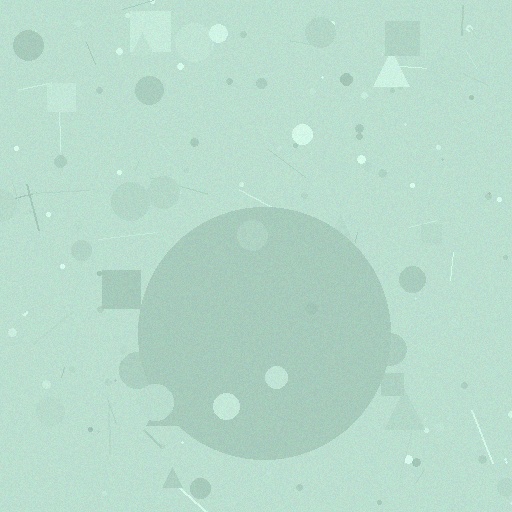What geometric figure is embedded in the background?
A circle is embedded in the background.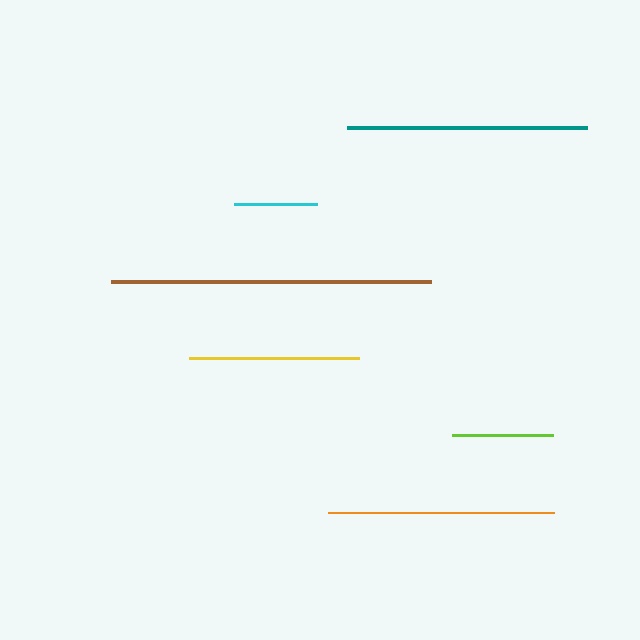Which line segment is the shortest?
The cyan line is the shortest at approximately 83 pixels.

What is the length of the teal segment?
The teal segment is approximately 240 pixels long.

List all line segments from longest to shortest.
From longest to shortest: brown, teal, orange, yellow, lime, cyan.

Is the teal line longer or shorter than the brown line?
The brown line is longer than the teal line.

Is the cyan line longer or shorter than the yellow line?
The yellow line is longer than the cyan line.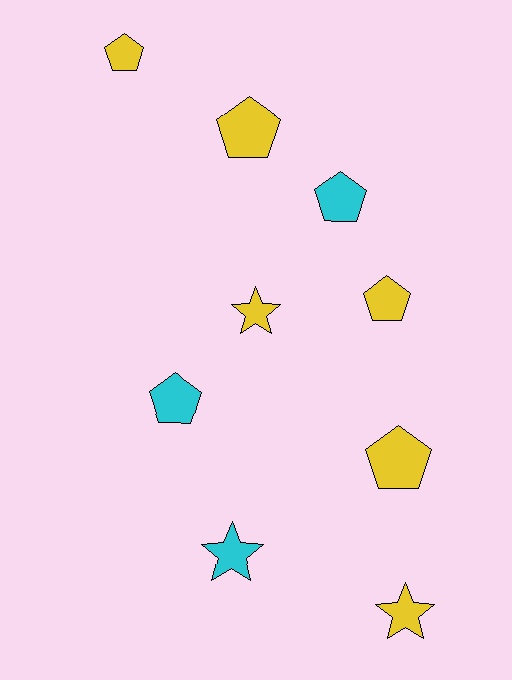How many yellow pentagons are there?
There are 4 yellow pentagons.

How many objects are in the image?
There are 9 objects.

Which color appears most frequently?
Yellow, with 6 objects.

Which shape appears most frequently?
Pentagon, with 6 objects.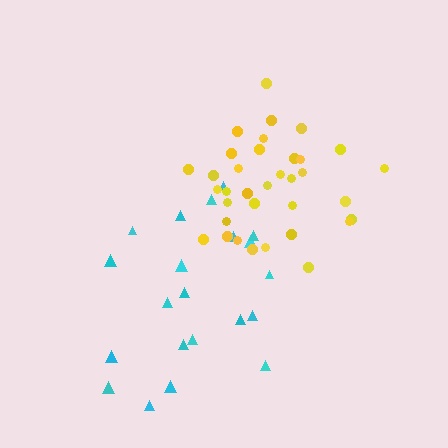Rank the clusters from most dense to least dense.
yellow, cyan.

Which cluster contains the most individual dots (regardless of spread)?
Yellow (35).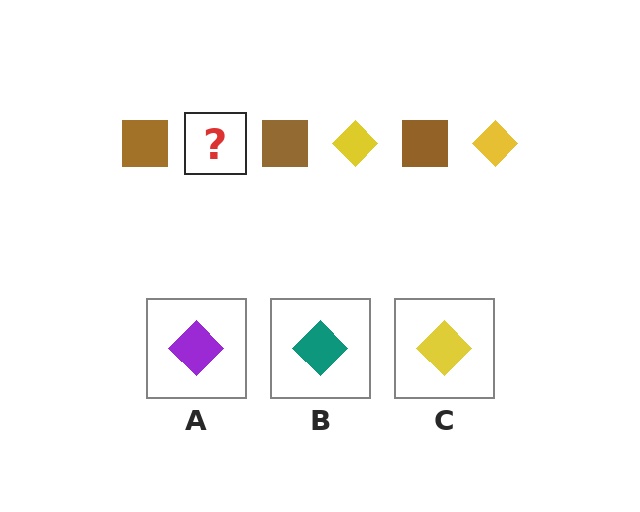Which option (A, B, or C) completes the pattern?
C.